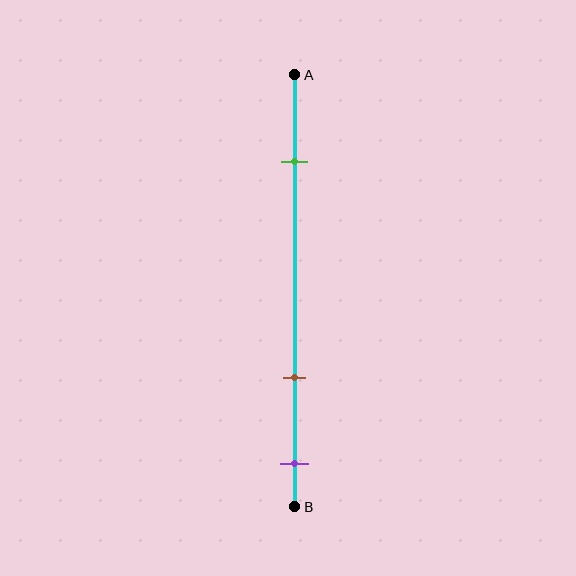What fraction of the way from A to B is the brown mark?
The brown mark is approximately 70% (0.7) of the way from A to B.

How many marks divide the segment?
There are 3 marks dividing the segment.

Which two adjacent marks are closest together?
The brown and purple marks are the closest adjacent pair.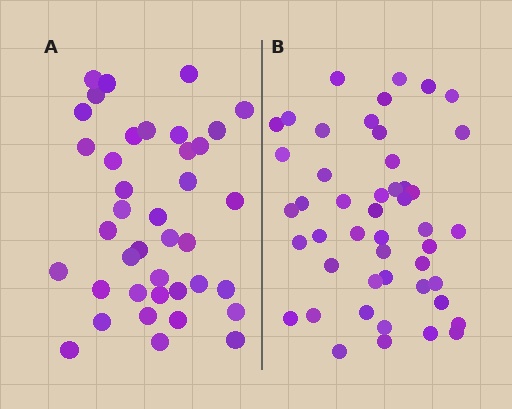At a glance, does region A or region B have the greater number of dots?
Region B (the right region) has more dots.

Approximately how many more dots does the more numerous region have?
Region B has roughly 8 or so more dots than region A.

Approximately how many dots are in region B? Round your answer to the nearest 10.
About 50 dots. (The exact count is 47, which rounds to 50.)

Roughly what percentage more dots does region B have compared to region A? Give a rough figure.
About 20% more.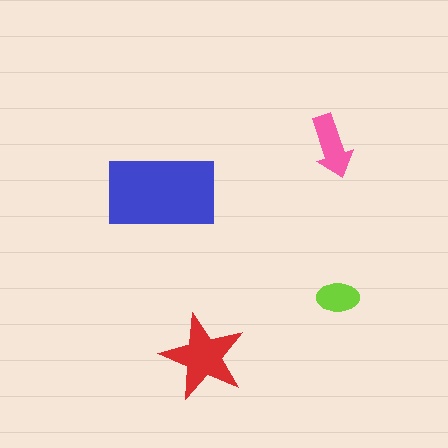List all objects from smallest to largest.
The lime ellipse, the pink arrow, the red star, the blue rectangle.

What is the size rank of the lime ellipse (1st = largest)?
4th.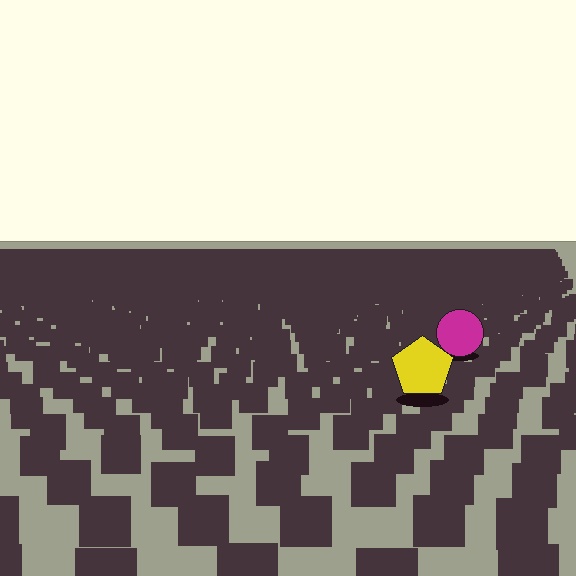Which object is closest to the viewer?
The yellow pentagon is closest. The texture marks near it are larger and more spread out.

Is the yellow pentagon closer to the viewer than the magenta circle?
Yes. The yellow pentagon is closer — you can tell from the texture gradient: the ground texture is coarser near it.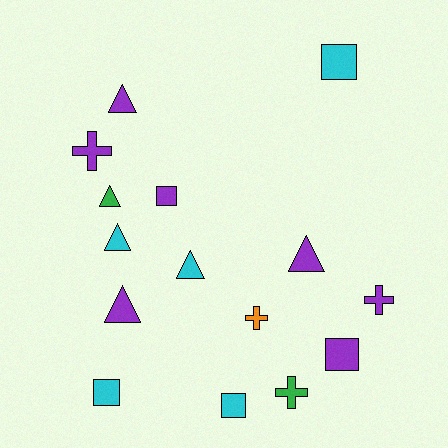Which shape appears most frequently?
Triangle, with 6 objects.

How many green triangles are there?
There is 1 green triangle.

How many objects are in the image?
There are 15 objects.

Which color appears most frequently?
Purple, with 7 objects.